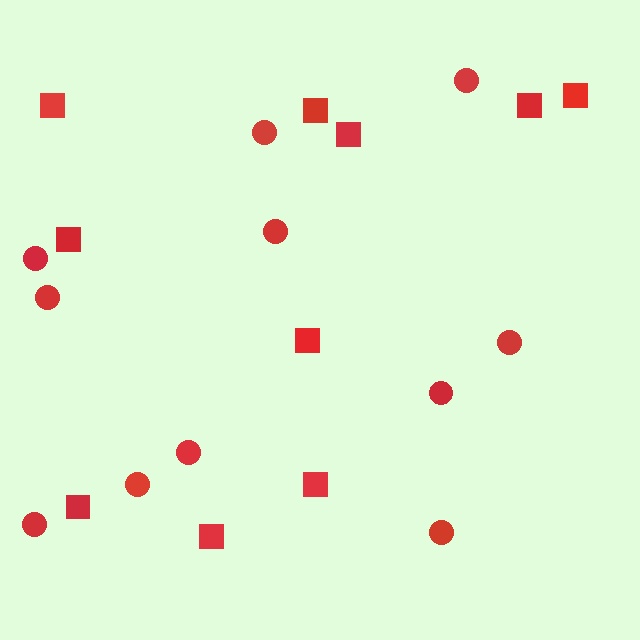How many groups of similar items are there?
There are 2 groups: one group of circles (11) and one group of squares (10).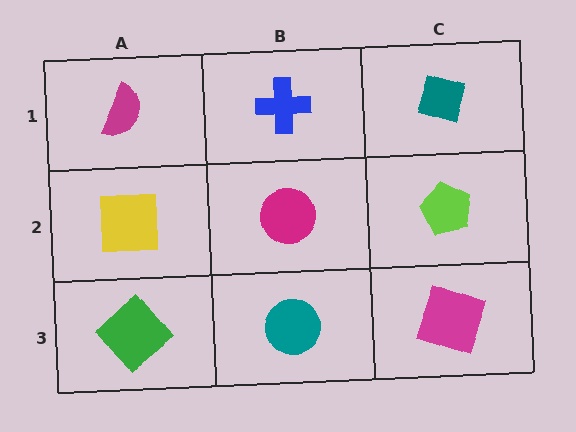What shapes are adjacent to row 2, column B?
A blue cross (row 1, column B), a teal circle (row 3, column B), a yellow square (row 2, column A), a lime pentagon (row 2, column C).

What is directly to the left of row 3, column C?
A teal circle.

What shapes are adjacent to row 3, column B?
A magenta circle (row 2, column B), a green diamond (row 3, column A), a magenta square (row 3, column C).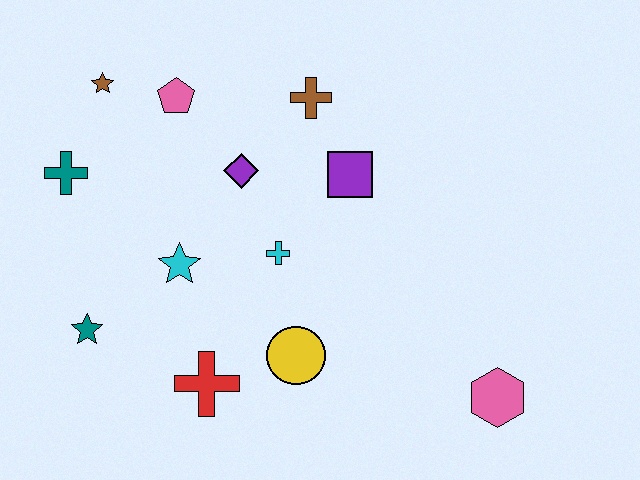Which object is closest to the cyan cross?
The purple diamond is closest to the cyan cross.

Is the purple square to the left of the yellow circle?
No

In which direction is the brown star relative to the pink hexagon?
The brown star is to the left of the pink hexagon.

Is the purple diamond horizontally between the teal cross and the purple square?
Yes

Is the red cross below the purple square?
Yes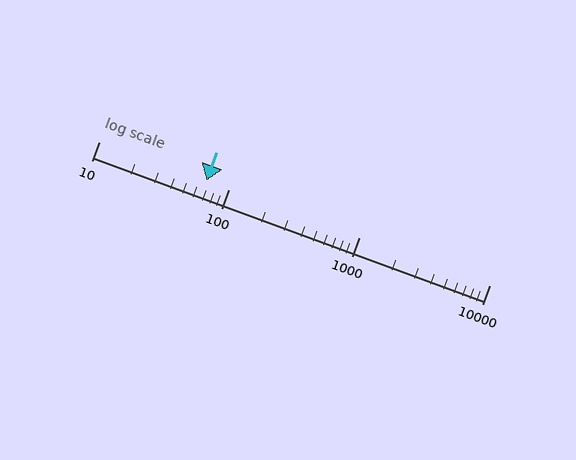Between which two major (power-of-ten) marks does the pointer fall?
The pointer is between 10 and 100.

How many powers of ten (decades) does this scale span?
The scale spans 3 decades, from 10 to 10000.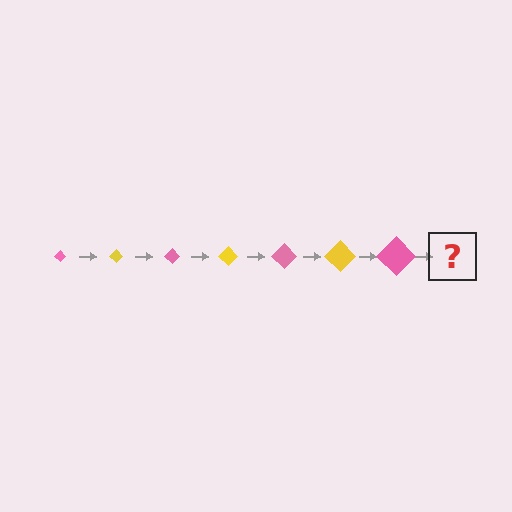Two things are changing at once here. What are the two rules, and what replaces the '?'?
The two rules are that the diamond grows larger each step and the color cycles through pink and yellow. The '?' should be a yellow diamond, larger than the previous one.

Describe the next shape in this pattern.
It should be a yellow diamond, larger than the previous one.